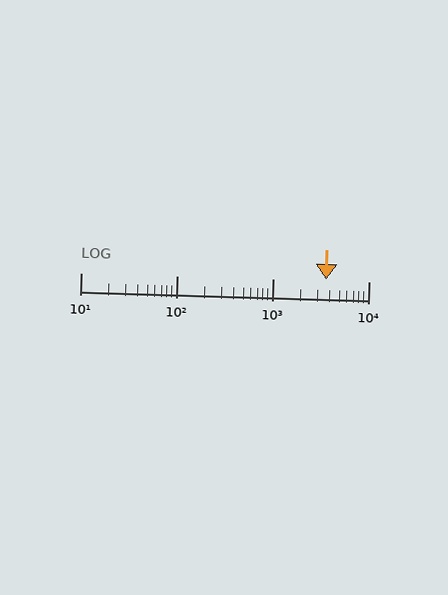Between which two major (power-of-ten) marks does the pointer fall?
The pointer is between 1000 and 10000.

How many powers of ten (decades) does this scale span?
The scale spans 3 decades, from 10 to 10000.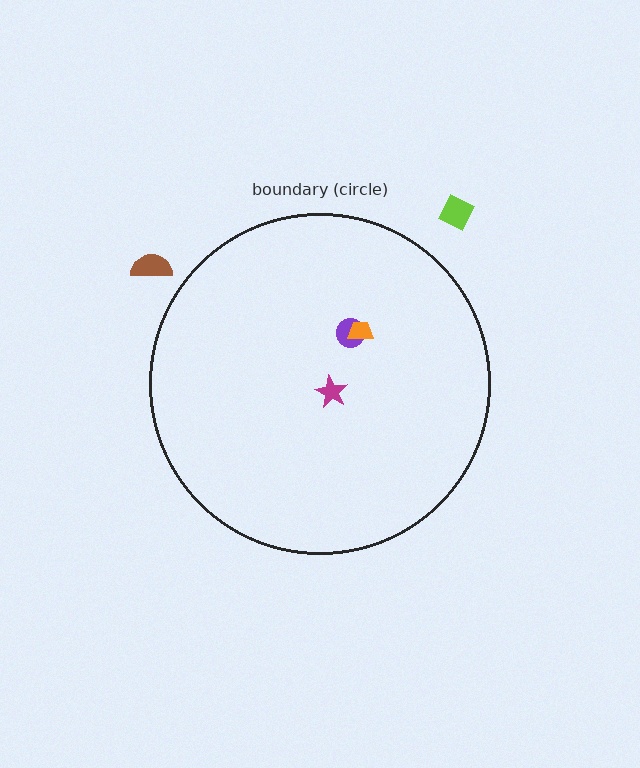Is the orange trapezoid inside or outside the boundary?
Inside.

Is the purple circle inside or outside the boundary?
Inside.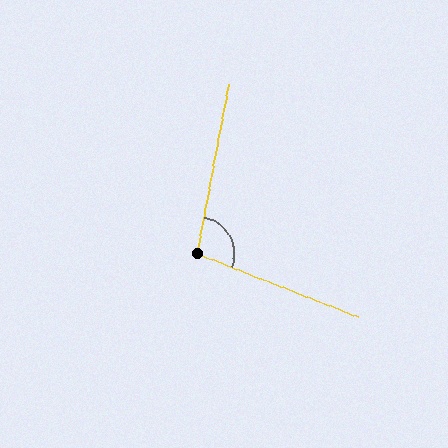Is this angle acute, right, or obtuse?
It is obtuse.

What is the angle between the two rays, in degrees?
Approximately 101 degrees.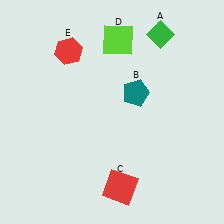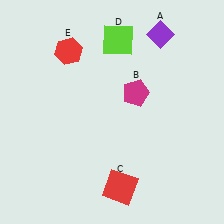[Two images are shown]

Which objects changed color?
A changed from green to purple. B changed from teal to magenta.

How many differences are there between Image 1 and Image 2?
There are 2 differences between the two images.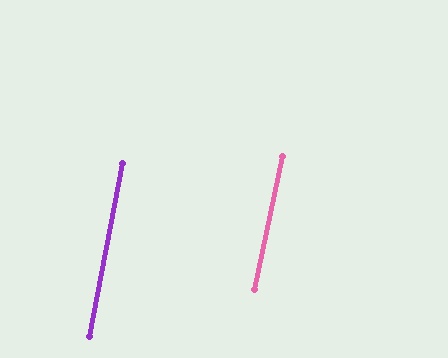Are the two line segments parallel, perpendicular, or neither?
Parallel — their directions differ by only 1.3°.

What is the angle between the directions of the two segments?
Approximately 1 degree.